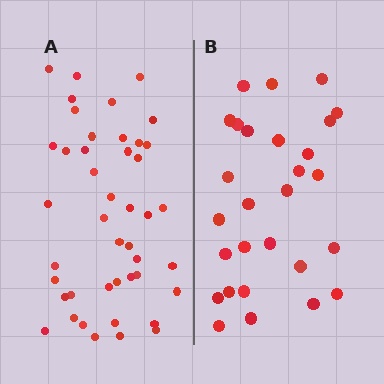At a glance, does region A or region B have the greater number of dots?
Region A (the left region) has more dots.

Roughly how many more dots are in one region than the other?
Region A has approximately 15 more dots than region B.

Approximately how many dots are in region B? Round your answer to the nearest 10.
About 30 dots. (The exact count is 28, which rounds to 30.)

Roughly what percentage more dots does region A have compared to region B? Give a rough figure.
About 55% more.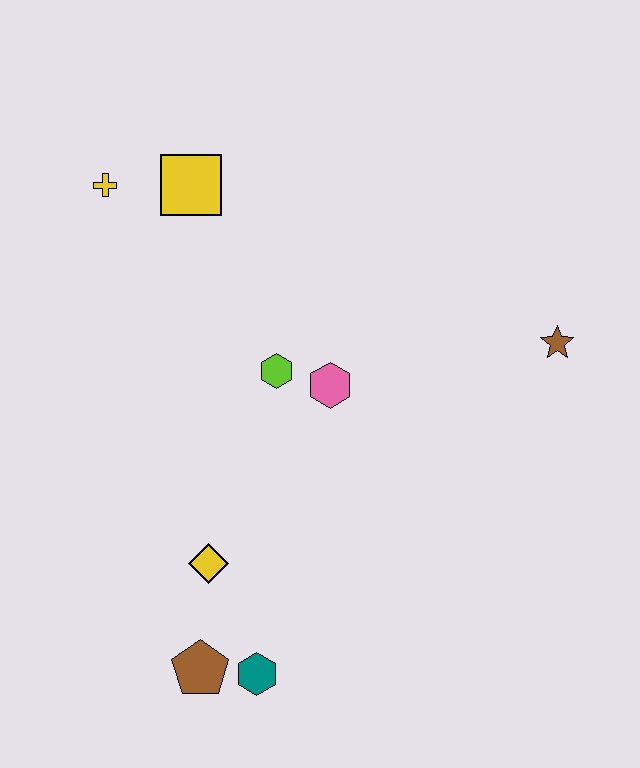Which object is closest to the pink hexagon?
The lime hexagon is closest to the pink hexagon.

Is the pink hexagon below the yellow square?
Yes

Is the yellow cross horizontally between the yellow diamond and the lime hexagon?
No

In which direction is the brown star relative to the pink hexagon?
The brown star is to the right of the pink hexagon.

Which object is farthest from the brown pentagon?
The yellow cross is farthest from the brown pentagon.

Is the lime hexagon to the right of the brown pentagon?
Yes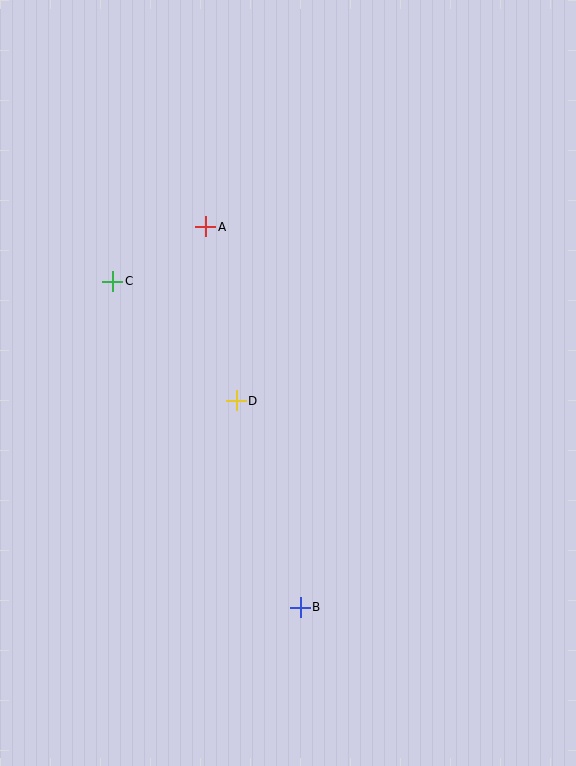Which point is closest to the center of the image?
Point D at (236, 401) is closest to the center.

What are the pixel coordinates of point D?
Point D is at (236, 401).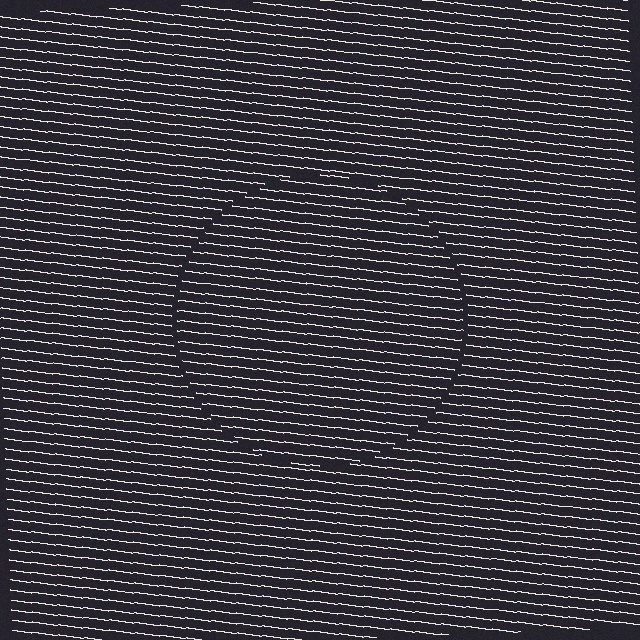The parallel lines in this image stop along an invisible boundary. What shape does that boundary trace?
An illusory circle. The interior of the shape contains the same grating, shifted by half a period — the contour is defined by the phase discontinuity where line-ends from the inner and outer gratings abut.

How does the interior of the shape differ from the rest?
The interior of the shape contains the same grating, shifted by half a period — the contour is defined by the phase discontinuity where line-ends from the inner and outer gratings abut.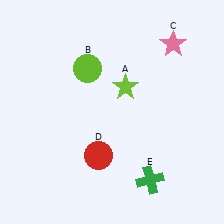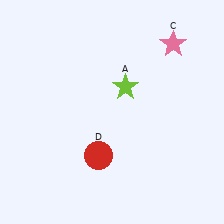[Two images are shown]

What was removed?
The lime circle (B), the green cross (E) were removed in Image 2.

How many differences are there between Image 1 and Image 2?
There are 2 differences between the two images.